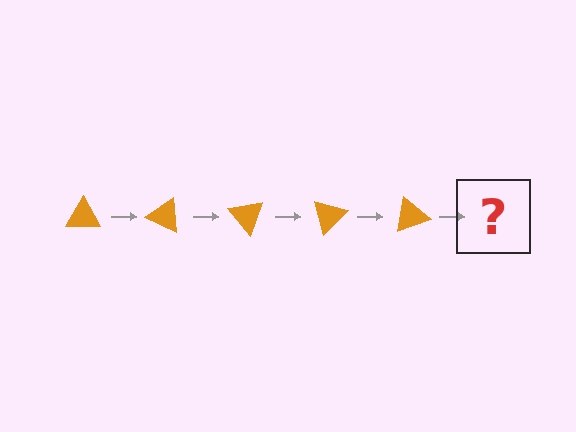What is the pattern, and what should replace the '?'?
The pattern is that the triangle rotates 25 degrees each step. The '?' should be an orange triangle rotated 125 degrees.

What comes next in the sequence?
The next element should be an orange triangle rotated 125 degrees.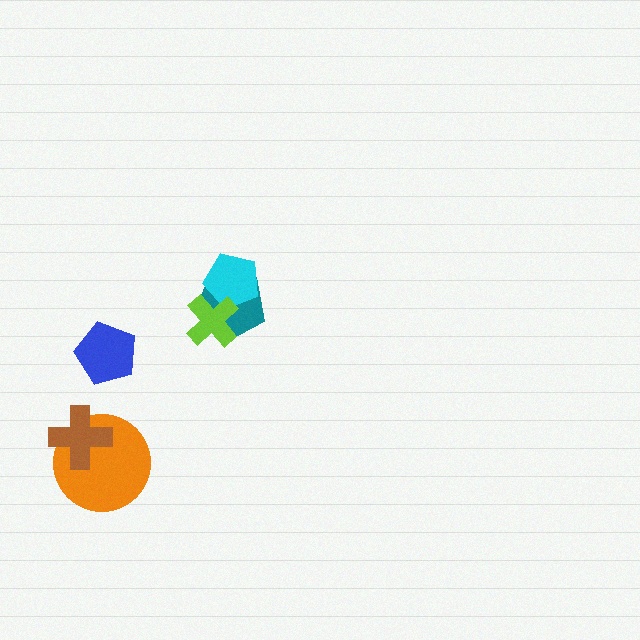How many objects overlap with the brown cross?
1 object overlaps with the brown cross.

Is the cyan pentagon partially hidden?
Yes, it is partially covered by another shape.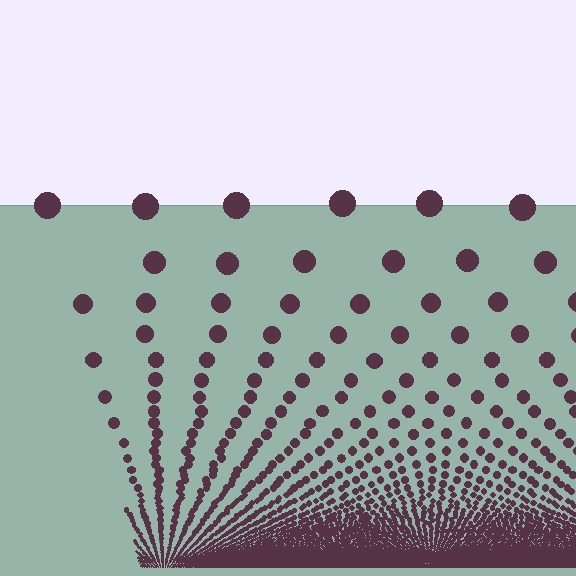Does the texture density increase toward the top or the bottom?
Density increases toward the bottom.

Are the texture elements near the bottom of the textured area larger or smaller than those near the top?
Smaller. The gradient is inverted — elements near the bottom are smaller and denser.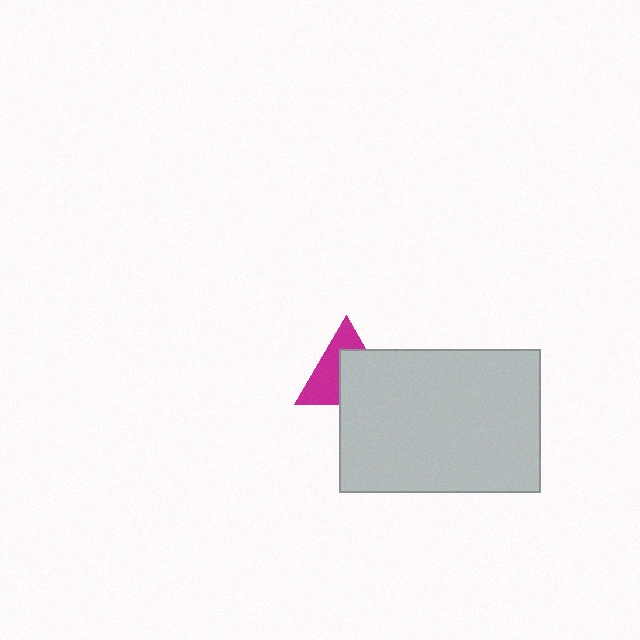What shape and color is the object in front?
The object in front is a light gray rectangle.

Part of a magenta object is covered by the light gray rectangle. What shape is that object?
It is a triangle.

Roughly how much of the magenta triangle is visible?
About half of it is visible (roughly 49%).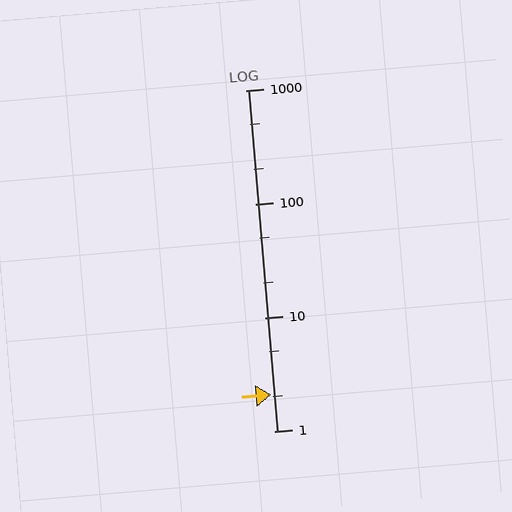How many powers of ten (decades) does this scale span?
The scale spans 3 decades, from 1 to 1000.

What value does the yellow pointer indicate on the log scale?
The pointer indicates approximately 2.1.